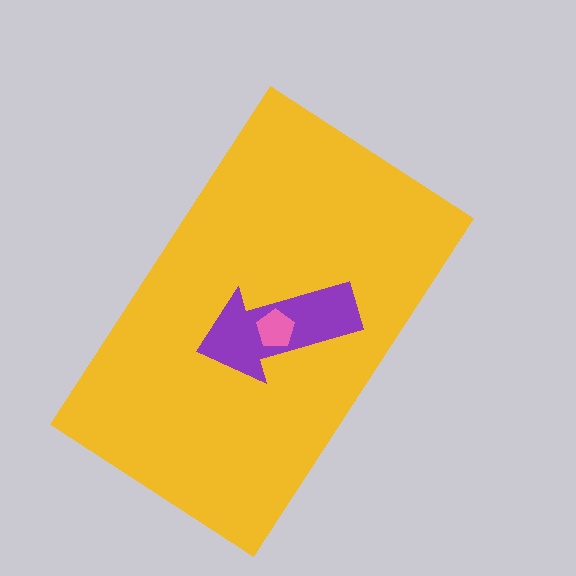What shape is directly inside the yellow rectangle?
The purple arrow.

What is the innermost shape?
The pink pentagon.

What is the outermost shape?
The yellow rectangle.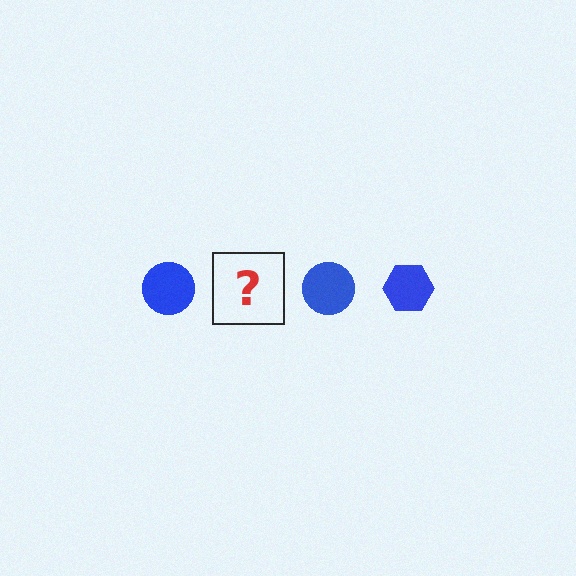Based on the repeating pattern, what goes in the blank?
The blank should be a blue hexagon.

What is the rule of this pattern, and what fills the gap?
The rule is that the pattern cycles through circle, hexagon shapes in blue. The gap should be filled with a blue hexagon.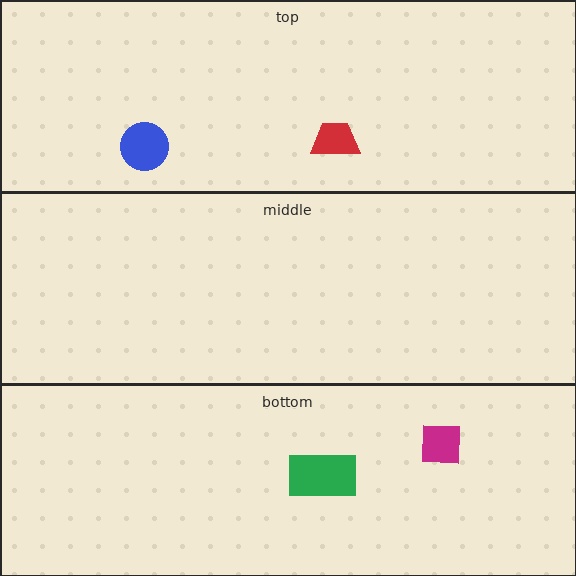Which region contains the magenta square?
The bottom region.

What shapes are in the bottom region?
The green rectangle, the magenta square.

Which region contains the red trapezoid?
The top region.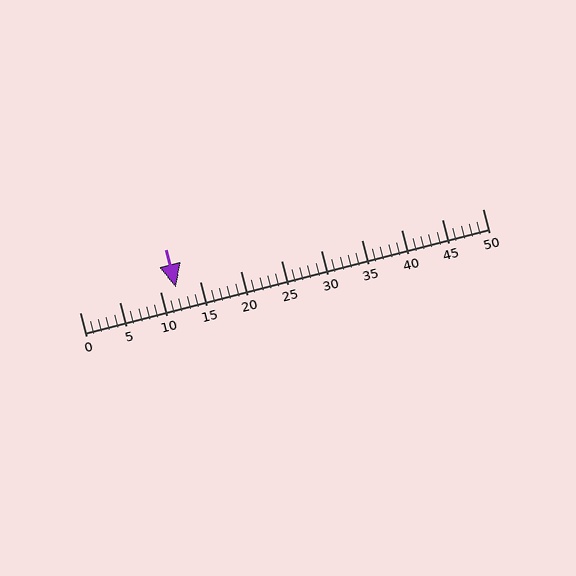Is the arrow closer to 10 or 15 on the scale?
The arrow is closer to 10.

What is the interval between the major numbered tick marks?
The major tick marks are spaced 5 units apart.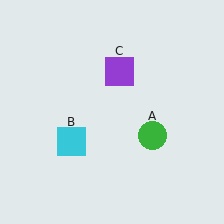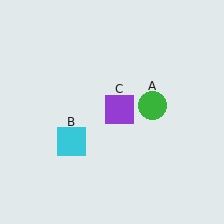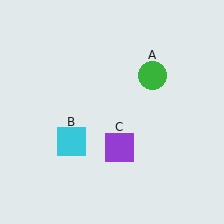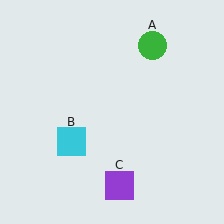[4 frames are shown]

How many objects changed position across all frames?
2 objects changed position: green circle (object A), purple square (object C).